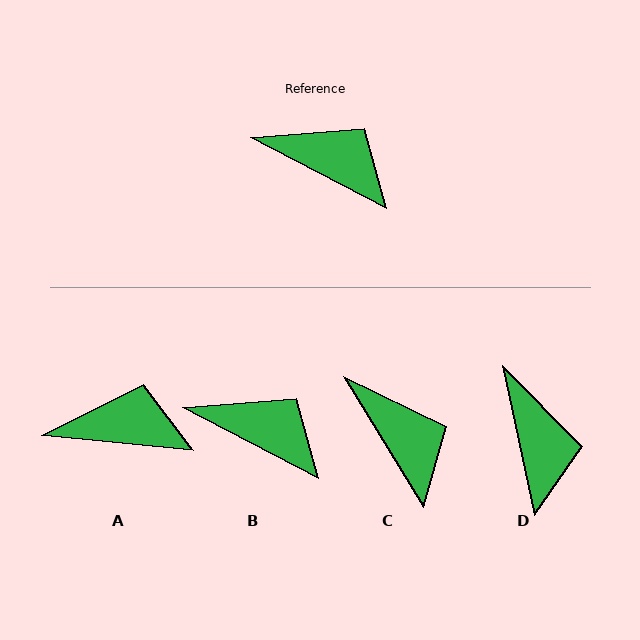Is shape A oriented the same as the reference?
No, it is off by about 22 degrees.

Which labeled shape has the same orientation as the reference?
B.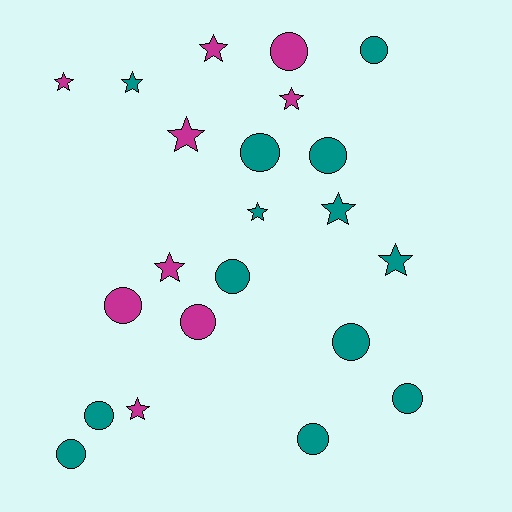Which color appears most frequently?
Teal, with 13 objects.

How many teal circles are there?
There are 9 teal circles.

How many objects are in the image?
There are 22 objects.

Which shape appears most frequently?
Circle, with 12 objects.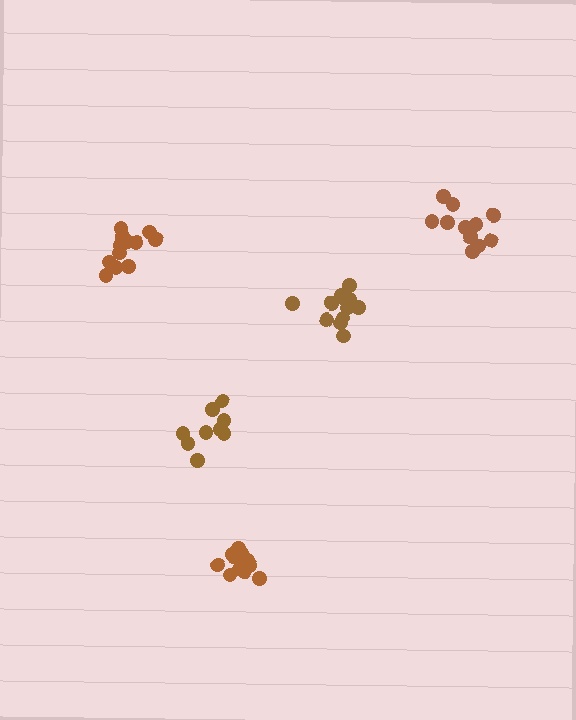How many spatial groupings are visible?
There are 5 spatial groupings.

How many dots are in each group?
Group 1: 11 dots, Group 2: 9 dots, Group 3: 14 dots, Group 4: 13 dots, Group 5: 12 dots (59 total).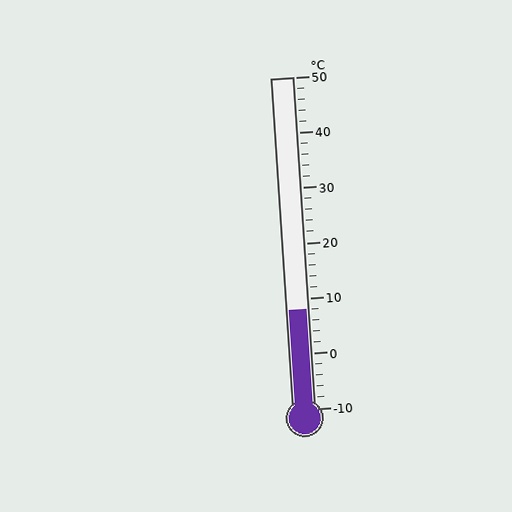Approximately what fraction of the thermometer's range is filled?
The thermometer is filled to approximately 30% of its range.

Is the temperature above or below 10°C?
The temperature is below 10°C.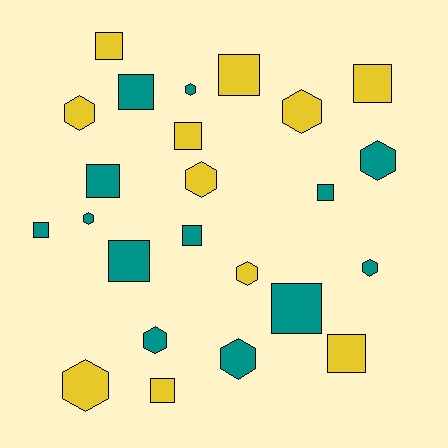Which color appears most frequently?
Teal, with 13 objects.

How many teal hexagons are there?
There are 6 teal hexagons.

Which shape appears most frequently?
Square, with 13 objects.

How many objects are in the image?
There are 24 objects.